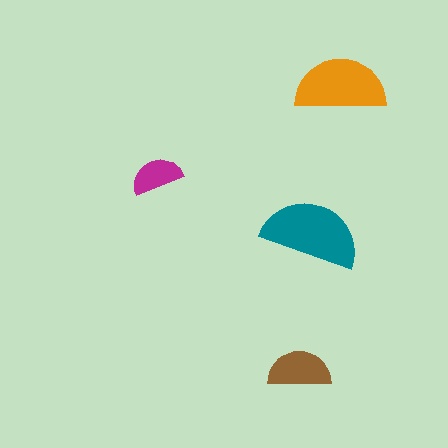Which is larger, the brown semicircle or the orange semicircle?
The orange one.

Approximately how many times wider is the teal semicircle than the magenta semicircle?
About 2 times wider.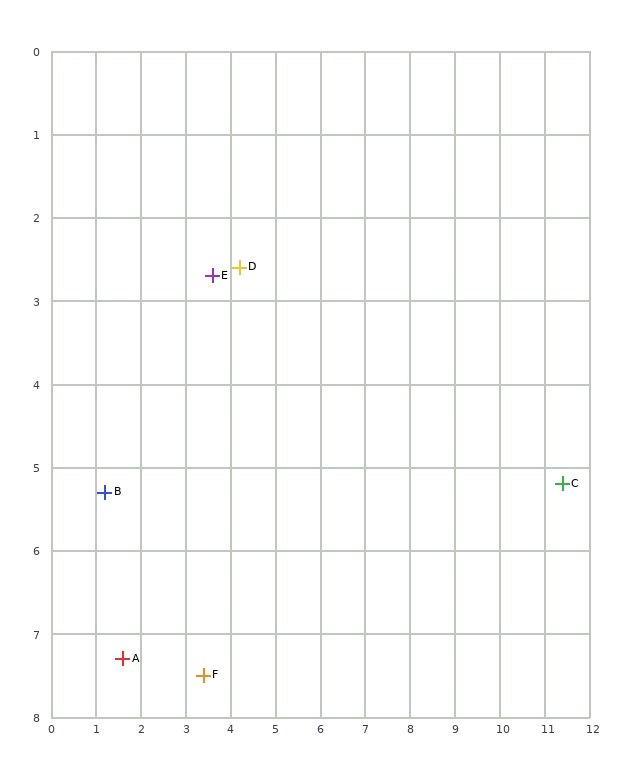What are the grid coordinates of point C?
Point C is at approximately (11.4, 5.2).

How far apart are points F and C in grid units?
Points F and C are about 8.3 grid units apart.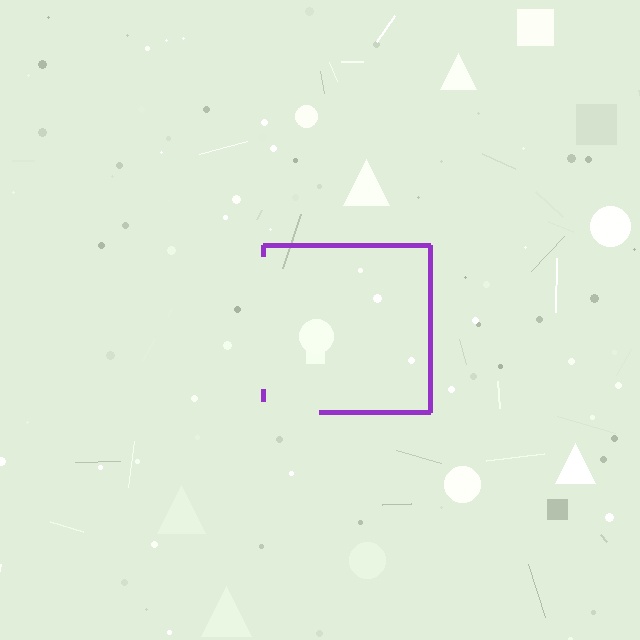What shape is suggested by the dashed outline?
The dashed outline suggests a square.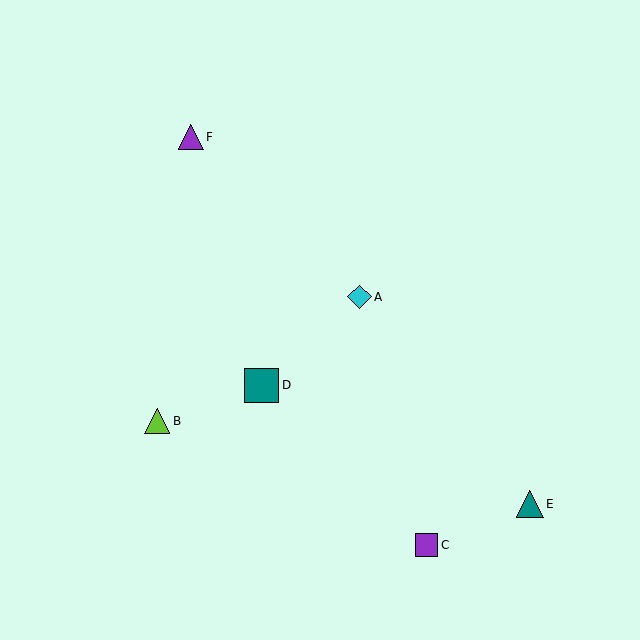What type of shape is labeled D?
Shape D is a teal square.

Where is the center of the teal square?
The center of the teal square is at (261, 385).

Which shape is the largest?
The teal square (labeled D) is the largest.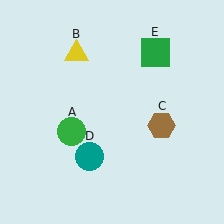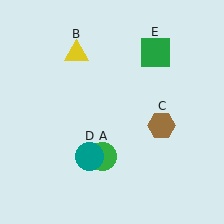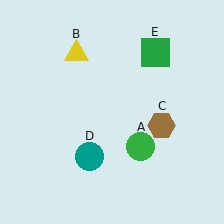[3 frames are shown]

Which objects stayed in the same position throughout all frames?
Yellow triangle (object B) and brown hexagon (object C) and teal circle (object D) and green square (object E) remained stationary.